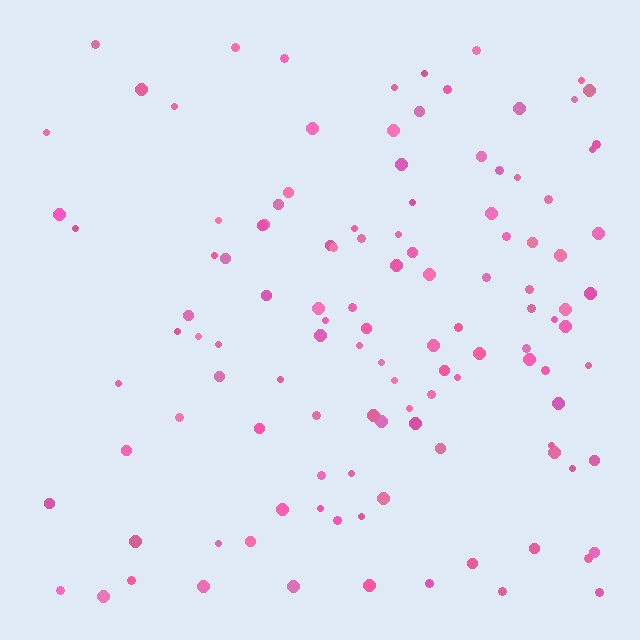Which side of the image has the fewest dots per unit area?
The left.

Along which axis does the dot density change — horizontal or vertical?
Horizontal.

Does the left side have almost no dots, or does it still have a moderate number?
Still a moderate number, just noticeably fewer than the right.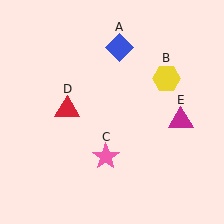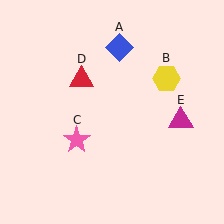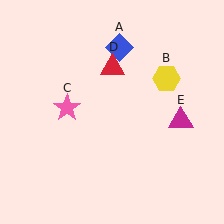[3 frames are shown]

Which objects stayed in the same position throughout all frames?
Blue diamond (object A) and yellow hexagon (object B) and magenta triangle (object E) remained stationary.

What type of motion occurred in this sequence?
The pink star (object C), red triangle (object D) rotated clockwise around the center of the scene.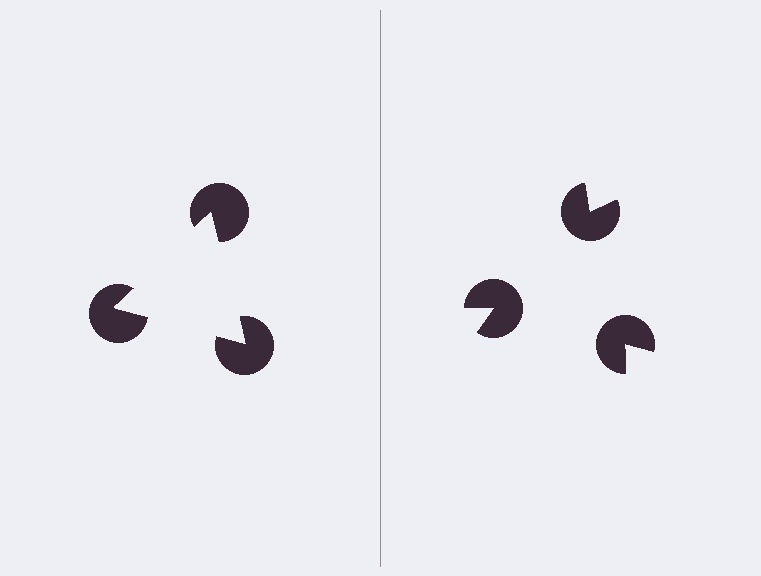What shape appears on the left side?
An illusory triangle.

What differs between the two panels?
The pac-man discs are positioned identically on both sides; only the wedge orientations differ. On the left they align to a triangle; on the right they are misaligned.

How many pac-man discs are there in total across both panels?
6 — 3 on each side.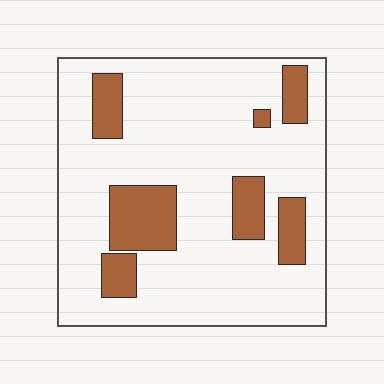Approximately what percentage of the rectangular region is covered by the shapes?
Approximately 20%.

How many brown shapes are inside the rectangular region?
7.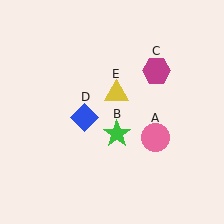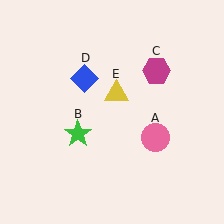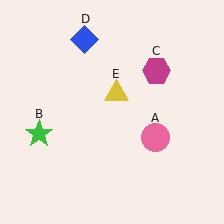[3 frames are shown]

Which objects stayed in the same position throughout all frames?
Pink circle (object A) and magenta hexagon (object C) and yellow triangle (object E) remained stationary.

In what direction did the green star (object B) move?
The green star (object B) moved left.